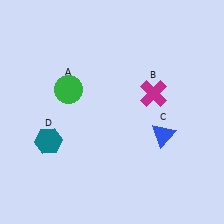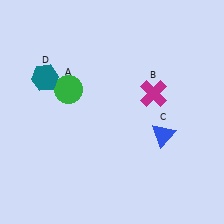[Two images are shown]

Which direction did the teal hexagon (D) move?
The teal hexagon (D) moved up.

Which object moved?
The teal hexagon (D) moved up.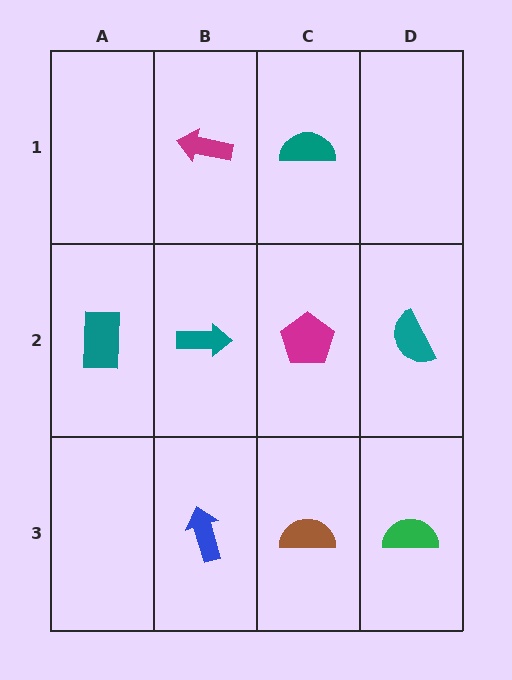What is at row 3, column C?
A brown semicircle.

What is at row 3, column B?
A blue arrow.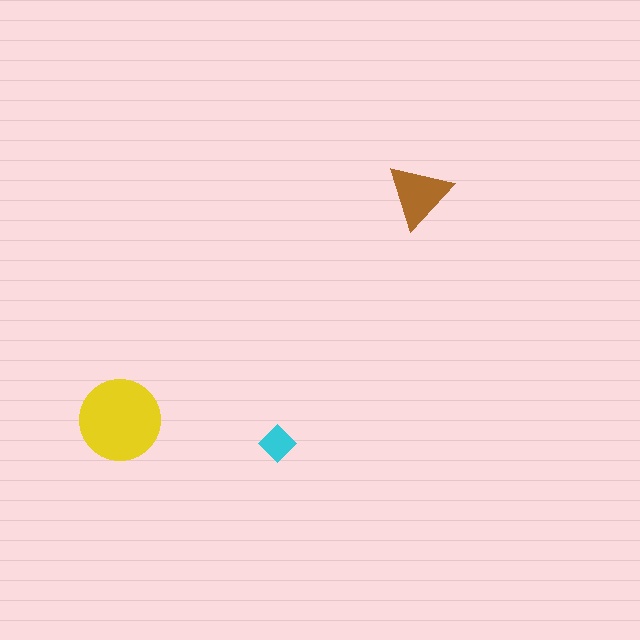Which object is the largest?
The yellow circle.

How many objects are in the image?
There are 3 objects in the image.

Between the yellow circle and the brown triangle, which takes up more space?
The yellow circle.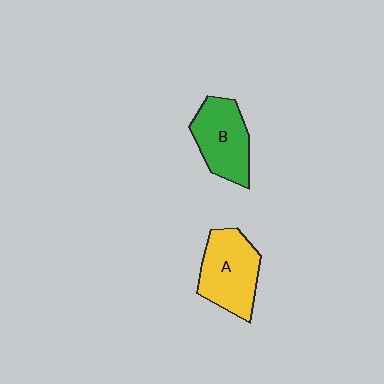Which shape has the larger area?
Shape A (yellow).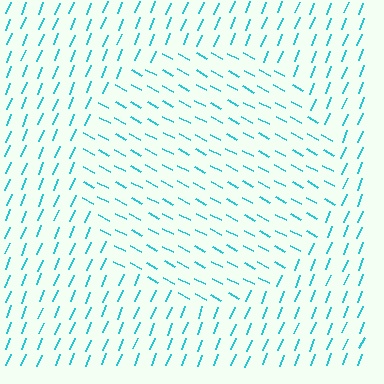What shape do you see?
I see a circle.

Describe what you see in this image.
The image is filled with small cyan line segments. A circle region in the image has lines oriented differently from the surrounding lines, creating a visible texture boundary.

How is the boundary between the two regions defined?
The boundary is defined purely by a change in line orientation (approximately 84 degrees difference). All lines are the same color and thickness.